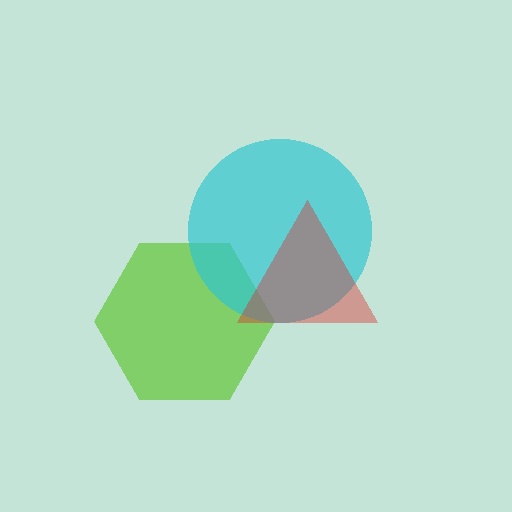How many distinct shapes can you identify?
There are 3 distinct shapes: a lime hexagon, a cyan circle, a red triangle.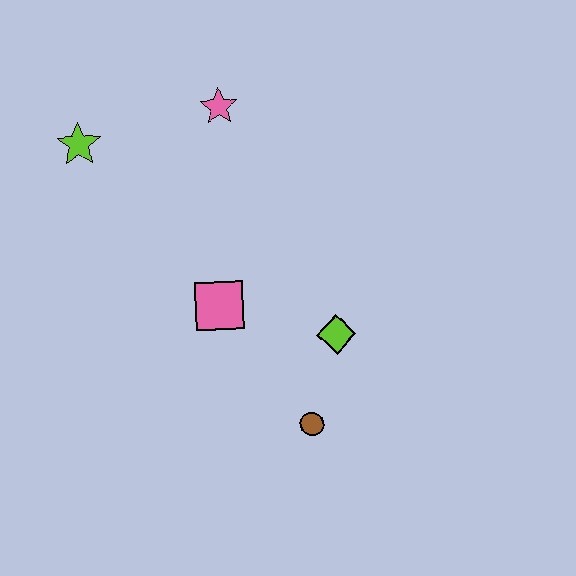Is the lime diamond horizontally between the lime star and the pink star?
No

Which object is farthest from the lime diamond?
The lime star is farthest from the lime diamond.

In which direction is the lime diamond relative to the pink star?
The lime diamond is below the pink star.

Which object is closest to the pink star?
The lime star is closest to the pink star.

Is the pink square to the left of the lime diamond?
Yes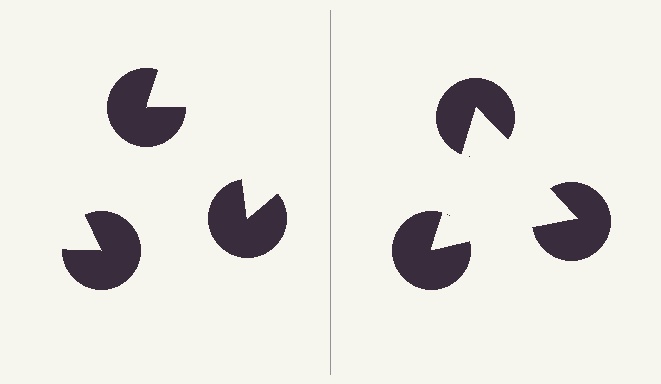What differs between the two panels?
The pac-man discs are positioned identically on both sides; only the wedge orientations differ. On the right they align to a triangle; on the left they are misaligned.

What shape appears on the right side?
An illusory triangle.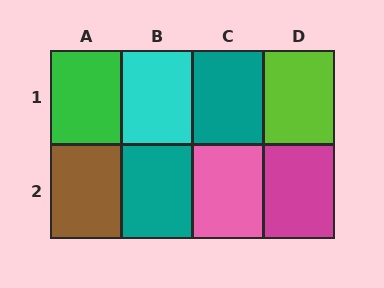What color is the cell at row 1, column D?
Lime.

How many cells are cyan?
1 cell is cyan.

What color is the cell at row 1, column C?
Teal.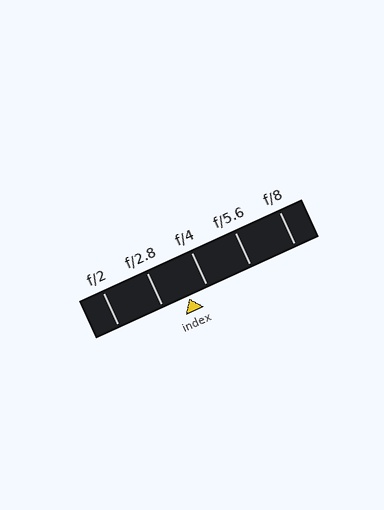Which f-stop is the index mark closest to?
The index mark is closest to f/4.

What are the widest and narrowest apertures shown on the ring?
The widest aperture shown is f/2 and the narrowest is f/8.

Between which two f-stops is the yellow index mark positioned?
The index mark is between f/2.8 and f/4.